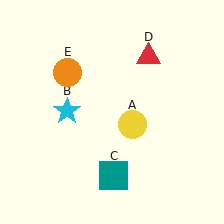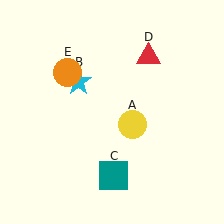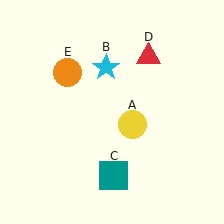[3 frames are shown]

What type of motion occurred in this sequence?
The cyan star (object B) rotated clockwise around the center of the scene.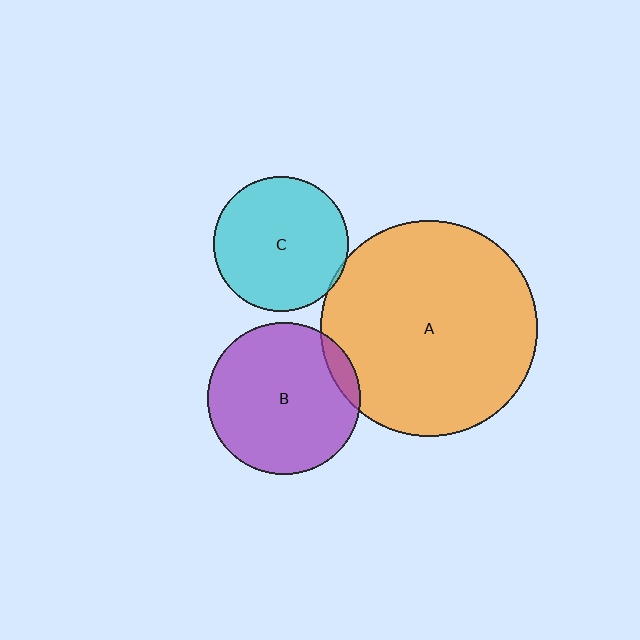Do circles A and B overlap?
Yes.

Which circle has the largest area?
Circle A (orange).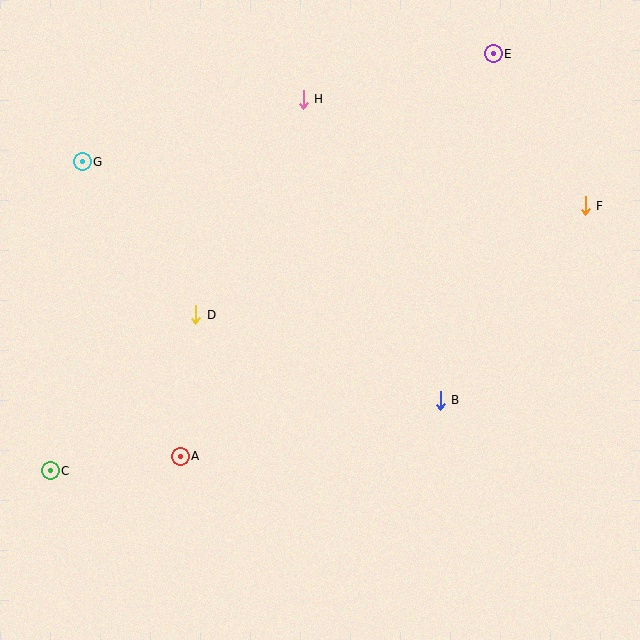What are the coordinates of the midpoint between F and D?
The midpoint between F and D is at (391, 260).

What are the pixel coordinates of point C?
Point C is at (50, 471).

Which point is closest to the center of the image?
Point D at (196, 315) is closest to the center.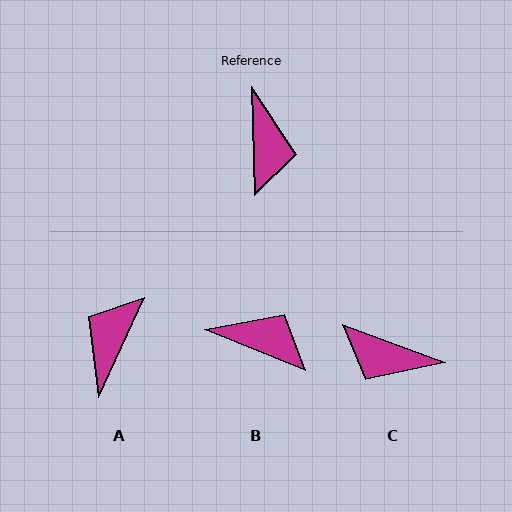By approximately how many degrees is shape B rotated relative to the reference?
Approximately 67 degrees counter-clockwise.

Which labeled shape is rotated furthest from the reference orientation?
A, about 154 degrees away.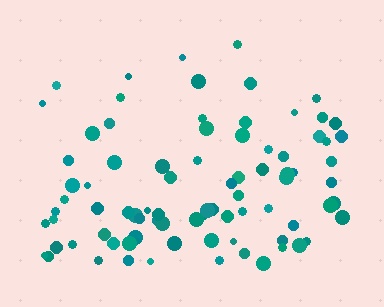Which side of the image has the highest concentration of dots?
The bottom.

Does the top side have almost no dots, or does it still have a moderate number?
Still a moderate number, just noticeably fewer than the bottom.